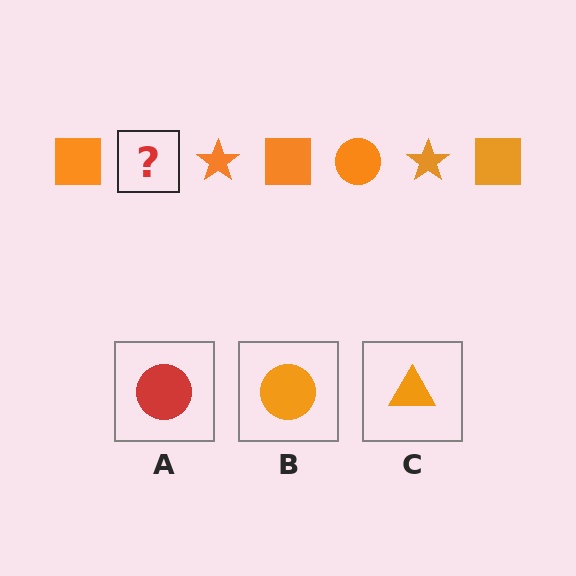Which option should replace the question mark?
Option B.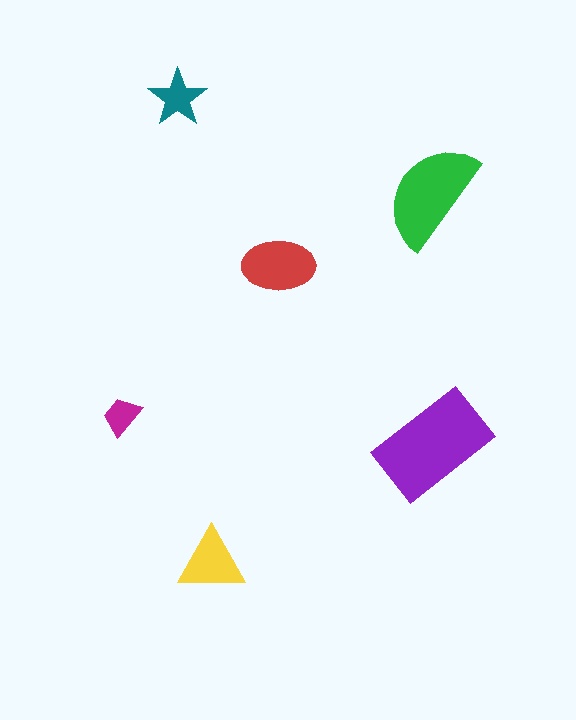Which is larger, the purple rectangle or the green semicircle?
The purple rectangle.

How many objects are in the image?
There are 6 objects in the image.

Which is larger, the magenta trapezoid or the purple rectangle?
The purple rectangle.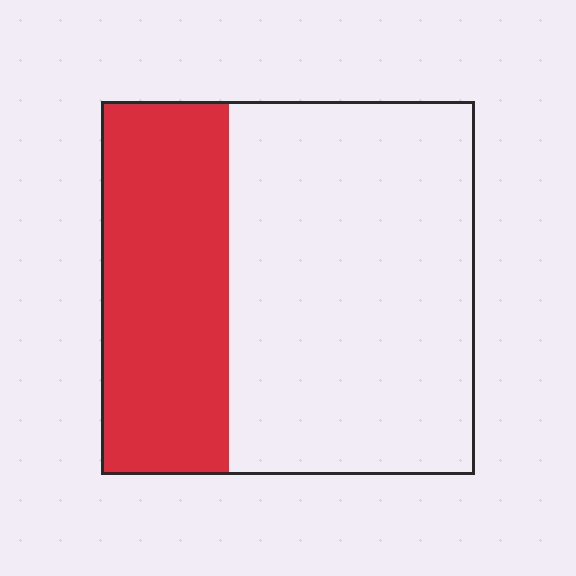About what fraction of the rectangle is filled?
About one third (1/3).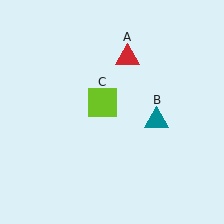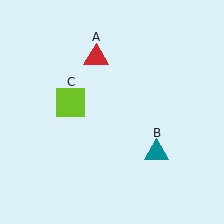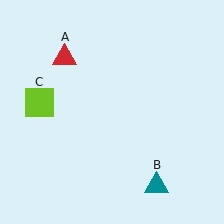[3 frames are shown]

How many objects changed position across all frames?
3 objects changed position: red triangle (object A), teal triangle (object B), lime square (object C).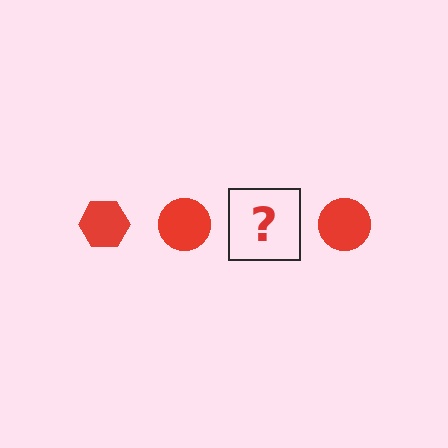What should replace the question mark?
The question mark should be replaced with a red hexagon.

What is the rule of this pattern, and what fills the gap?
The rule is that the pattern cycles through hexagon, circle shapes in red. The gap should be filled with a red hexagon.